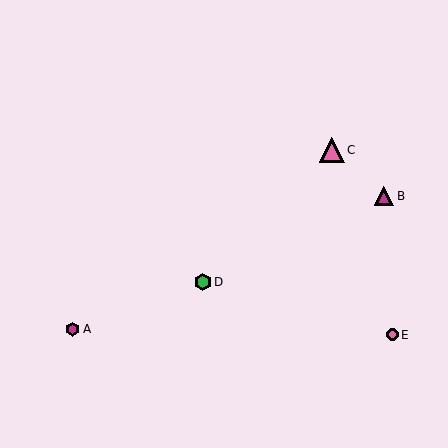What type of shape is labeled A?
Shape A is a magenta hexagon.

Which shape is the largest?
The pink triangle (labeled C) is the largest.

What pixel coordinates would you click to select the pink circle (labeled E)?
Click at (392, 335) to select the pink circle E.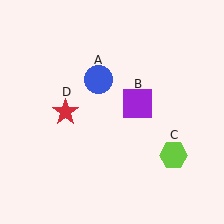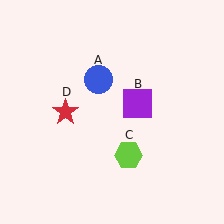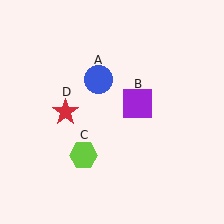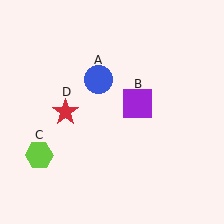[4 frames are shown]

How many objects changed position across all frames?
1 object changed position: lime hexagon (object C).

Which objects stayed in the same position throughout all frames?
Blue circle (object A) and purple square (object B) and red star (object D) remained stationary.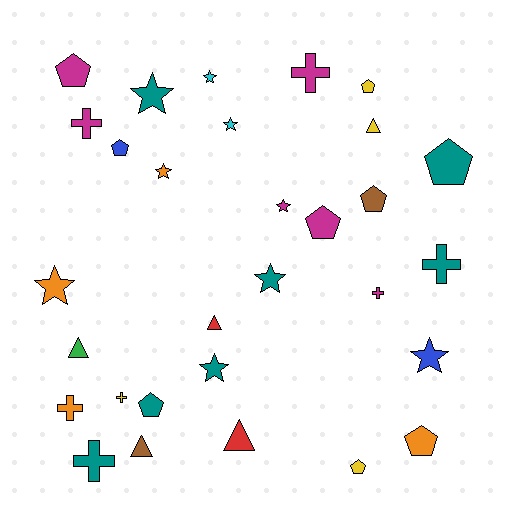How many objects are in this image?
There are 30 objects.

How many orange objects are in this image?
There are 4 orange objects.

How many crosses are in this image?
There are 7 crosses.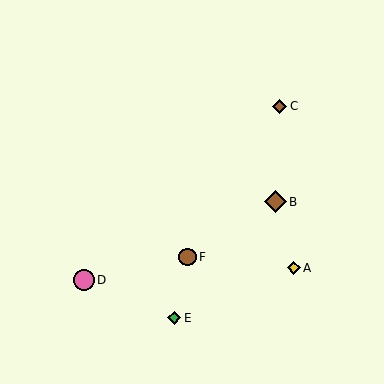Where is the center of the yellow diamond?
The center of the yellow diamond is at (294, 268).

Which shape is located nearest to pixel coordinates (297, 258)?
The yellow diamond (labeled A) at (294, 268) is nearest to that location.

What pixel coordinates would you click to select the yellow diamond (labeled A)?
Click at (294, 268) to select the yellow diamond A.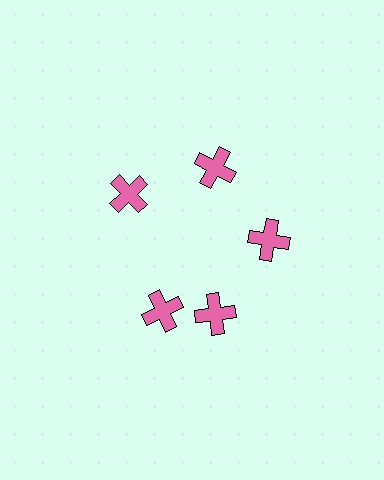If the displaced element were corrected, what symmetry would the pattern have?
It would have 5-fold rotational symmetry — the pattern would map onto itself every 72 degrees.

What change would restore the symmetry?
The symmetry would be restored by rotating it back into even spacing with its neighbors so that all 5 crosses sit at equal angles and equal distance from the center.